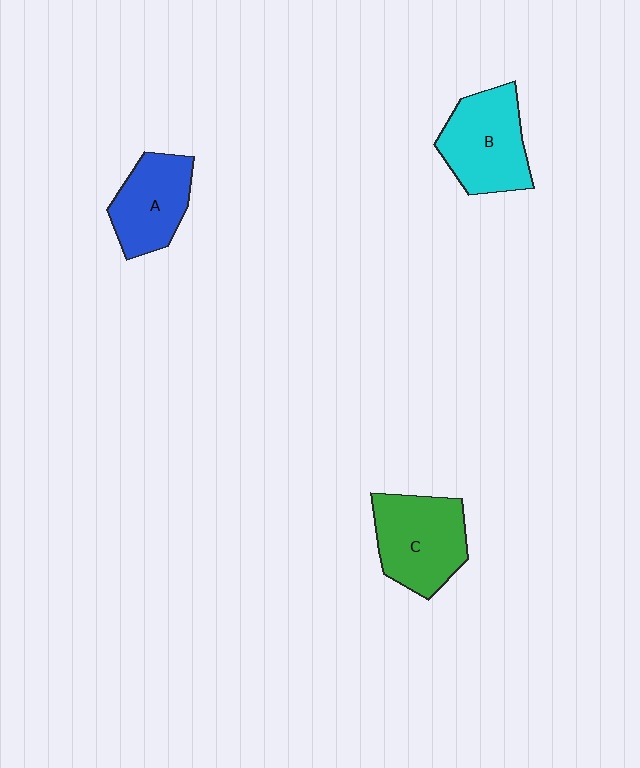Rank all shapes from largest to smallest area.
From largest to smallest: C (green), B (cyan), A (blue).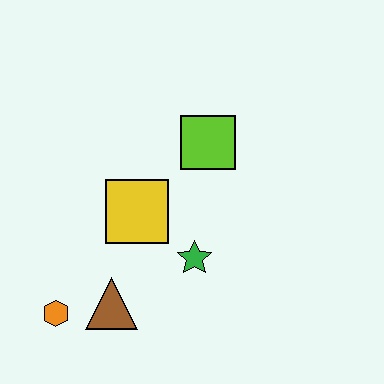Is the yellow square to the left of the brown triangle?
No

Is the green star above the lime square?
No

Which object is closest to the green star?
The yellow square is closest to the green star.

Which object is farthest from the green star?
The orange hexagon is farthest from the green star.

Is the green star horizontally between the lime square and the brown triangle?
Yes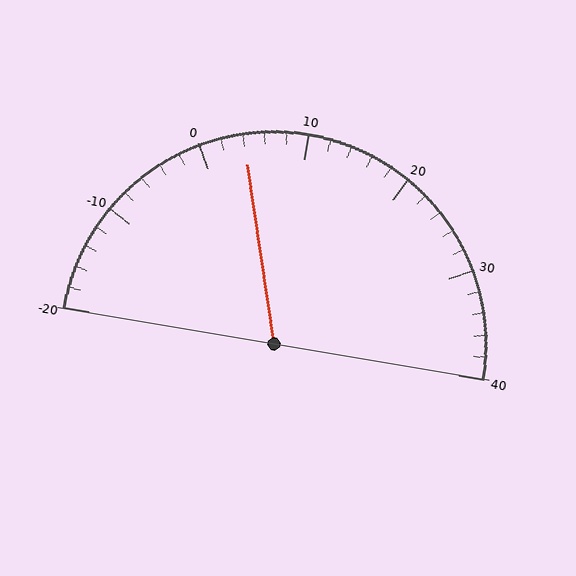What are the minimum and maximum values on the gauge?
The gauge ranges from -20 to 40.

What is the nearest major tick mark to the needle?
The nearest major tick mark is 0.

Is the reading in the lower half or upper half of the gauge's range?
The reading is in the lower half of the range (-20 to 40).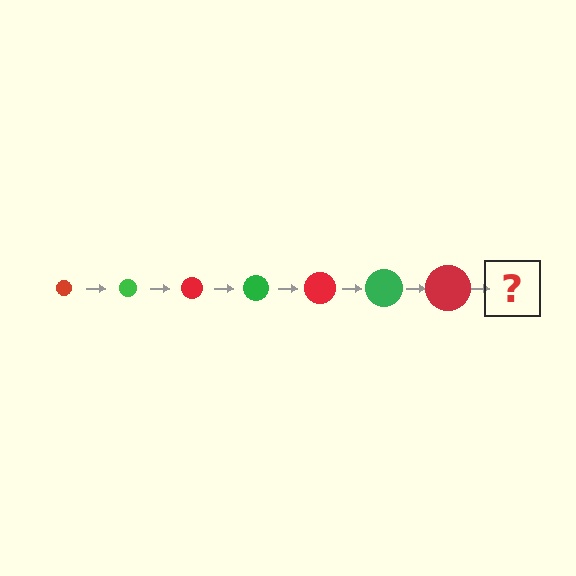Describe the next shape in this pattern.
It should be a green circle, larger than the previous one.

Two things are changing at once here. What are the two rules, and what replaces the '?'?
The two rules are that the circle grows larger each step and the color cycles through red and green. The '?' should be a green circle, larger than the previous one.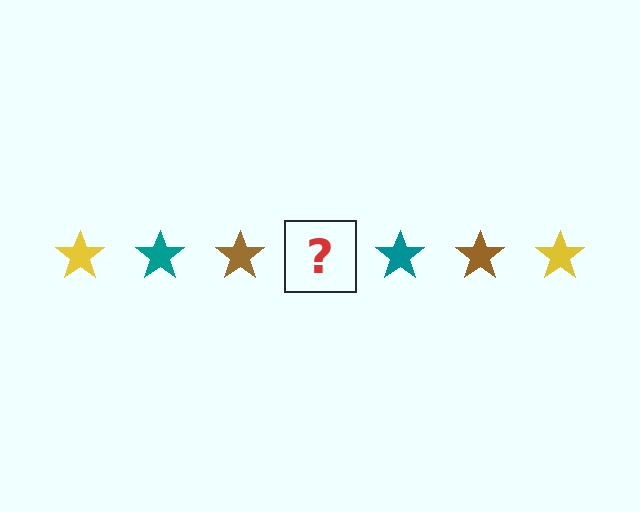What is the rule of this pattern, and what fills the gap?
The rule is that the pattern cycles through yellow, teal, brown stars. The gap should be filled with a yellow star.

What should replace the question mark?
The question mark should be replaced with a yellow star.